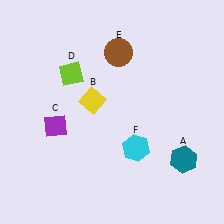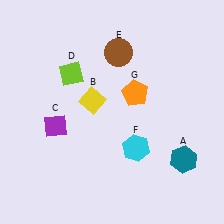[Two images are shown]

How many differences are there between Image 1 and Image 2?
There is 1 difference between the two images.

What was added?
An orange pentagon (G) was added in Image 2.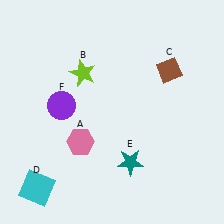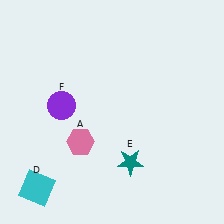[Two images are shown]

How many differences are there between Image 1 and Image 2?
There are 2 differences between the two images.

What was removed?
The lime star (B), the brown diamond (C) were removed in Image 2.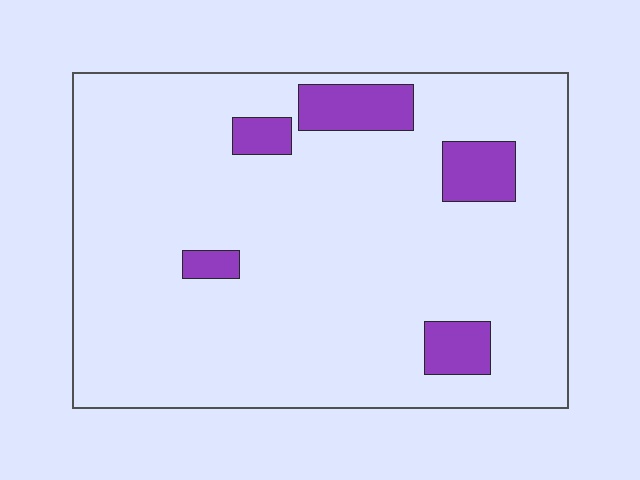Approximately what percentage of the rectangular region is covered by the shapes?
Approximately 10%.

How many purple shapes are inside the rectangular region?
5.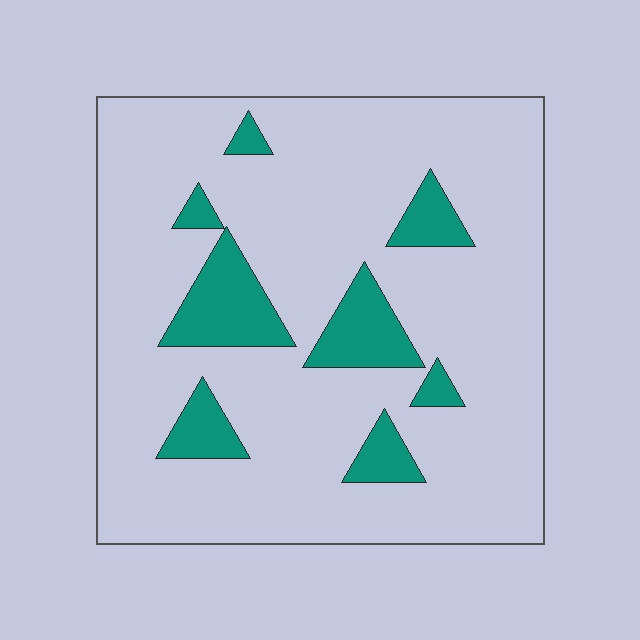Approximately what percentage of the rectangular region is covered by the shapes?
Approximately 15%.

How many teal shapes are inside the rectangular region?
8.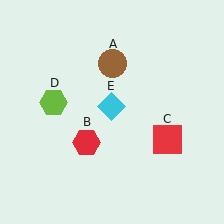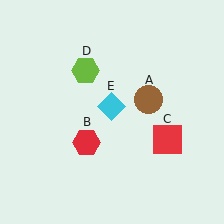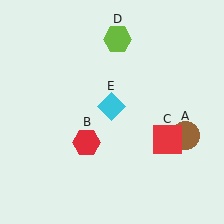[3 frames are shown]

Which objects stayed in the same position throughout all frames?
Red hexagon (object B) and red square (object C) and cyan diamond (object E) remained stationary.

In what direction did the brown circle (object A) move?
The brown circle (object A) moved down and to the right.